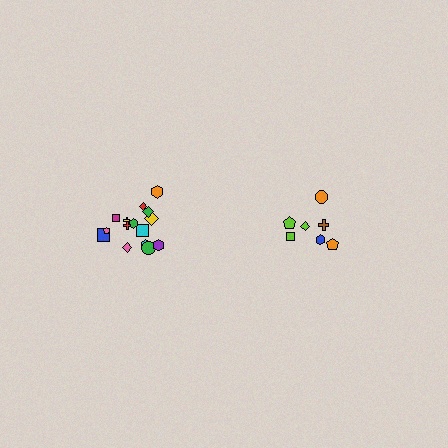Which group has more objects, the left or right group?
The left group.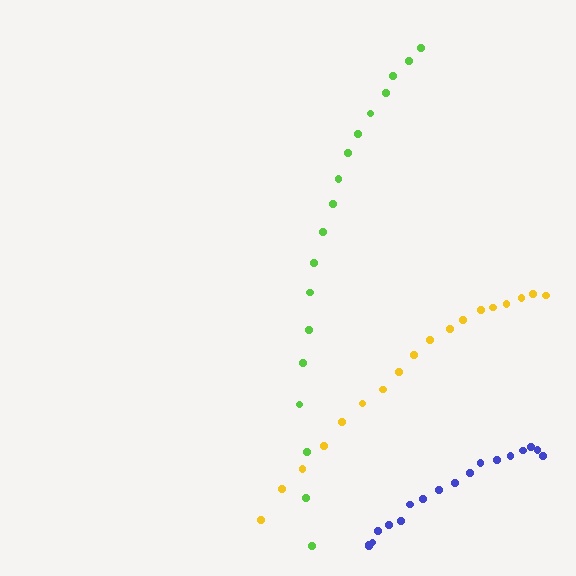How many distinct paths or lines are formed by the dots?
There are 3 distinct paths.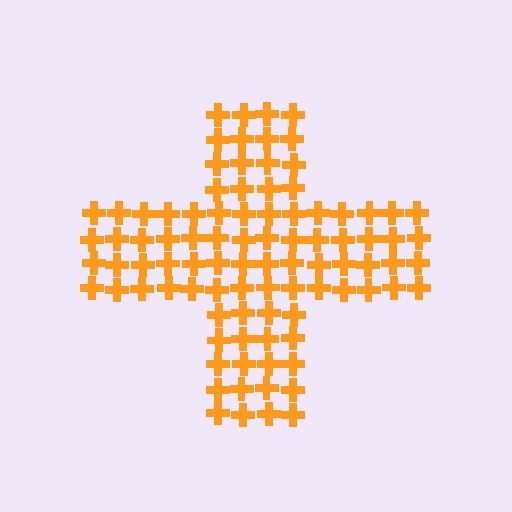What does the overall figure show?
The overall figure shows a cross.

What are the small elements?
The small elements are crosses.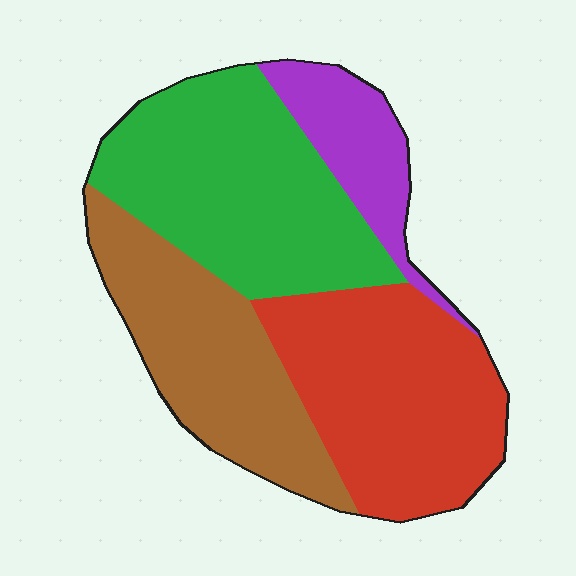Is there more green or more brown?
Green.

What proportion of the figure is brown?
Brown takes up about one quarter (1/4) of the figure.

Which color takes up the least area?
Purple, at roughly 10%.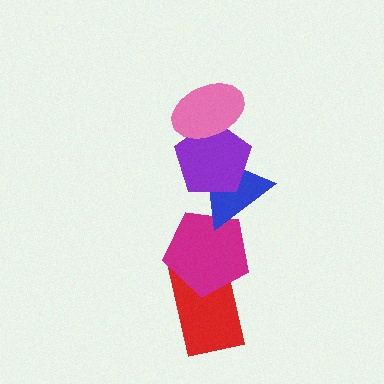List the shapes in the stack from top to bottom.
From top to bottom: the pink ellipse, the purple pentagon, the blue triangle, the magenta pentagon, the red rectangle.